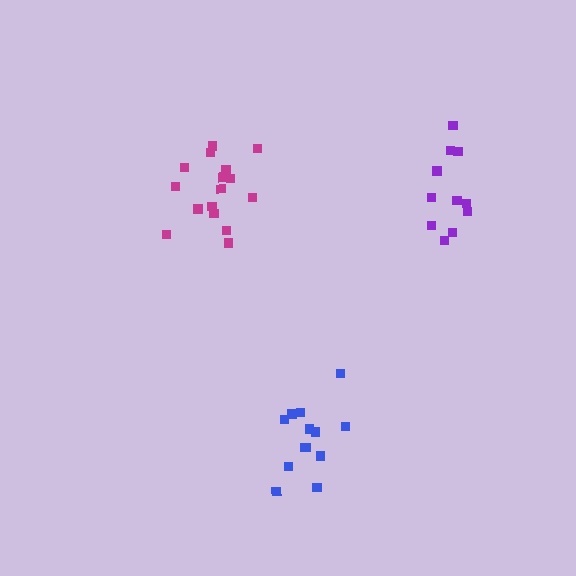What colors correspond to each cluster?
The clusters are colored: magenta, blue, purple.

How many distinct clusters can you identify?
There are 3 distinct clusters.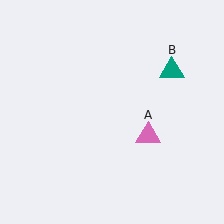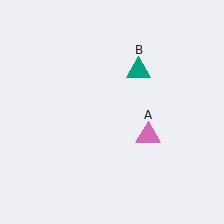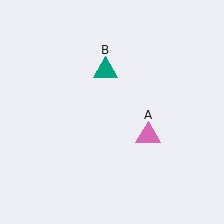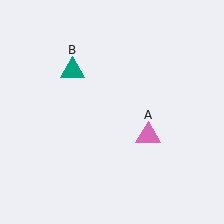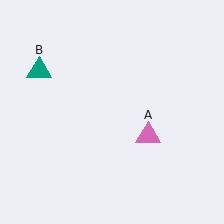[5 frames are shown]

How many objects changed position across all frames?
1 object changed position: teal triangle (object B).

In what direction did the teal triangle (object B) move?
The teal triangle (object B) moved left.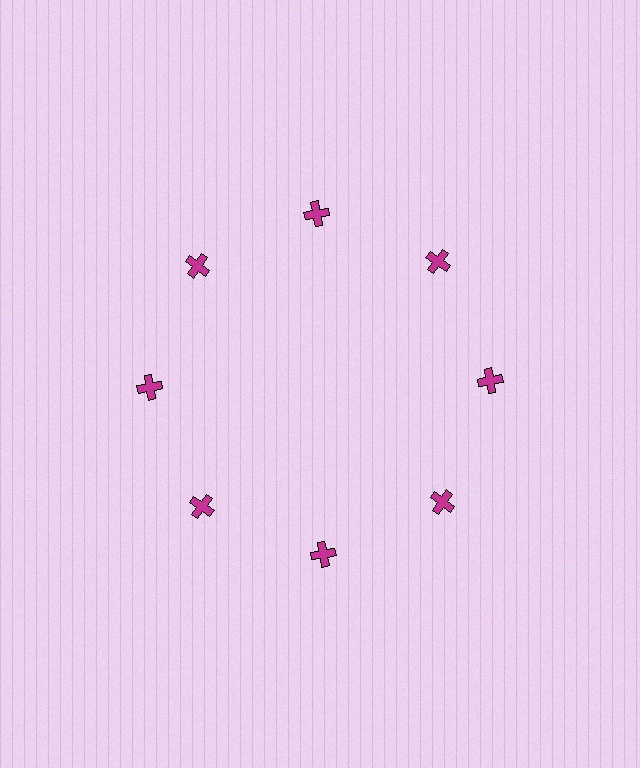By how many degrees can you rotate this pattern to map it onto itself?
The pattern maps onto itself every 45 degrees of rotation.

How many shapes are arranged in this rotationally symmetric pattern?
There are 8 shapes, arranged in 8 groups of 1.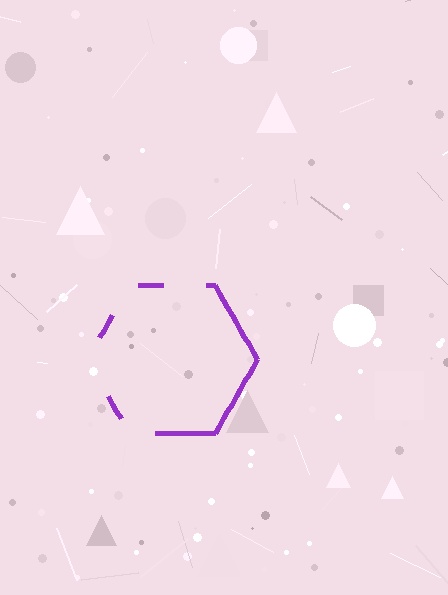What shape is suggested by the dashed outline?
The dashed outline suggests a hexagon.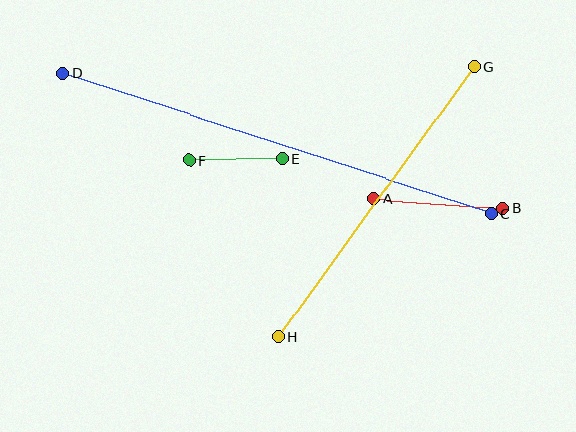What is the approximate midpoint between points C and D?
The midpoint is at approximately (277, 143) pixels.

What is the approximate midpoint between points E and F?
The midpoint is at approximately (236, 159) pixels.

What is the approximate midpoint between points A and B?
The midpoint is at approximately (438, 204) pixels.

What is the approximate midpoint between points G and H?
The midpoint is at approximately (376, 202) pixels.